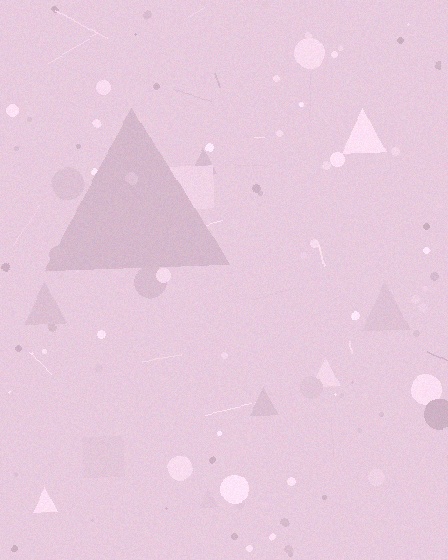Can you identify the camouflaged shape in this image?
The camouflaged shape is a triangle.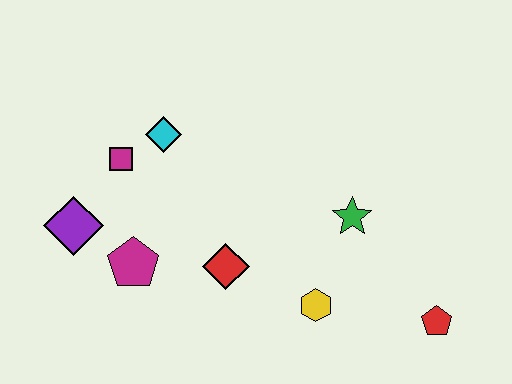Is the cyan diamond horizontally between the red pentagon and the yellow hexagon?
No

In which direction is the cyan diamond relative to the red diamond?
The cyan diamond is above the red diamond.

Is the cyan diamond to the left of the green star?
Yes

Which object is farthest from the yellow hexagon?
The purple diamond is farthest from the yellow hexagon.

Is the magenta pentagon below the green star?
Yes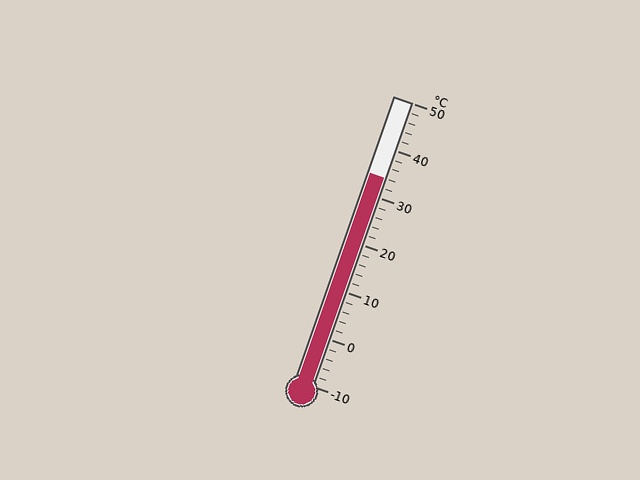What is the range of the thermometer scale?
The thermometer scale ranges from -10°C to 50°C.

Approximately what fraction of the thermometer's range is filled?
The thermometer is filled to approximately 75% of its range.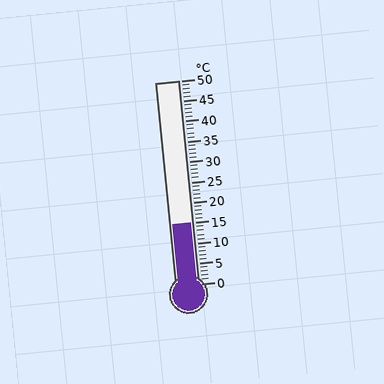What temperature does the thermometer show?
The thermometer shows approximately 15°C.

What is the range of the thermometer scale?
The thermometer scale ranges from 0°C to 50°C.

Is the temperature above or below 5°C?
The temperature is above 5°C.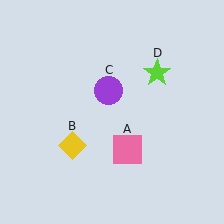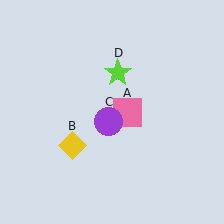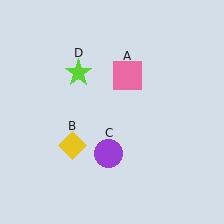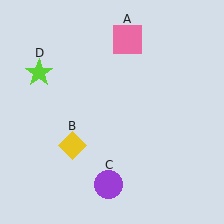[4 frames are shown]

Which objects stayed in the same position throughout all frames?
Yellow diamond (object B) remained stationary.